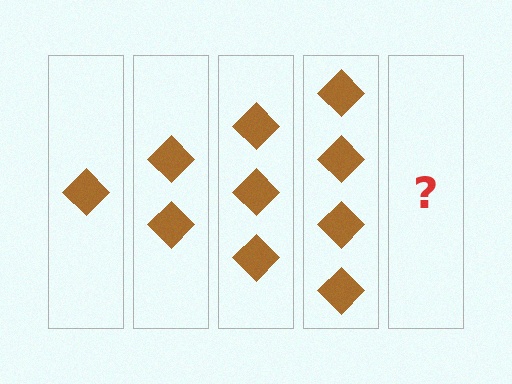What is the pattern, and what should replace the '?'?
The pattern is that each step adds one more diamond. The '?' should be 5 diamonds.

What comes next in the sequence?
The next element should be 5 diamonds.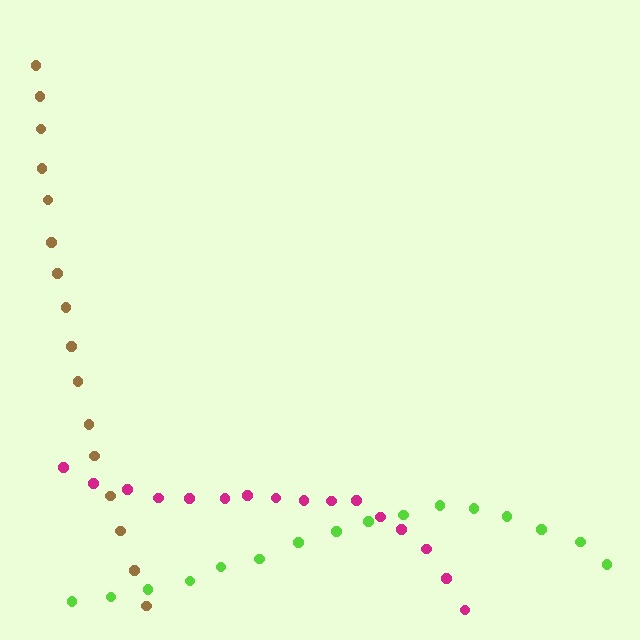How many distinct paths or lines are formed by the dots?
There are 3 distinct paths.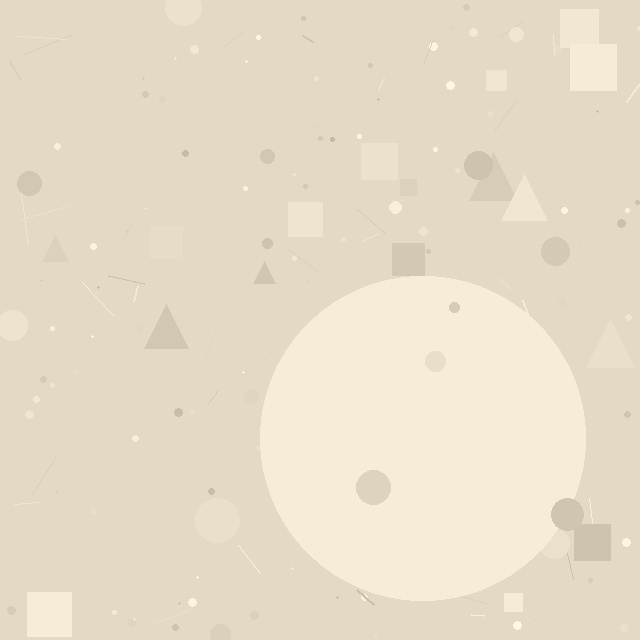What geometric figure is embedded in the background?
A circle is embedded in the background.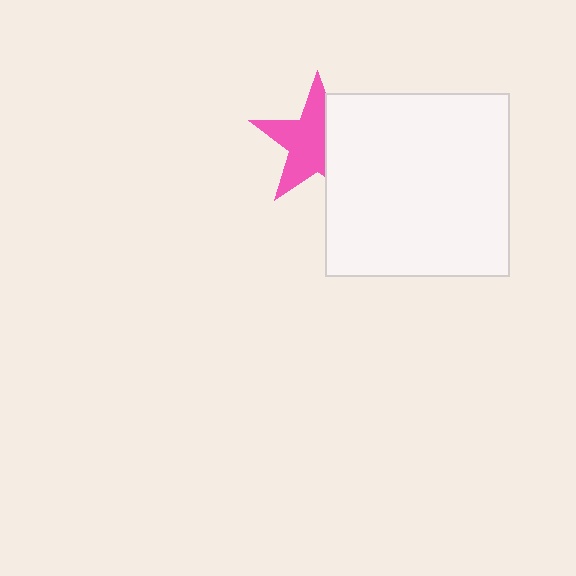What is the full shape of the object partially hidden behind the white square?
The partially hidden object is a pink star.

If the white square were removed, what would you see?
You would see the complete pink star.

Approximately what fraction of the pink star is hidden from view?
Roughly 37% of the pink star is hidden behind the white square.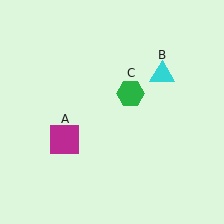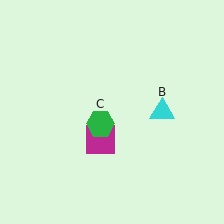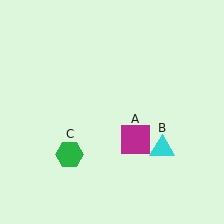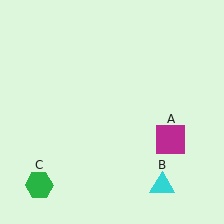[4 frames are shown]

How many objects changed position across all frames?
3 objects changed position: magenta square (object A), cyan triangle (object B), green hexagon (object C).